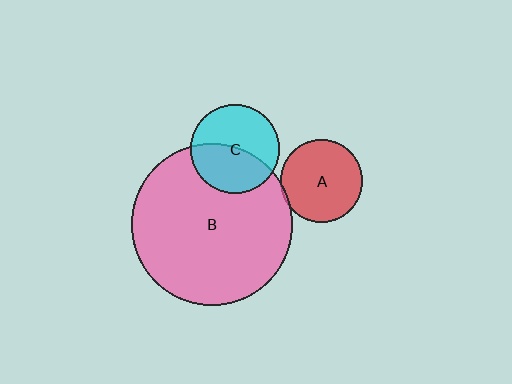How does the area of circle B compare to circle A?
Approximately 3.8 times.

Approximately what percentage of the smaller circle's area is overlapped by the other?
Approximately 45%.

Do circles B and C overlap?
Yes.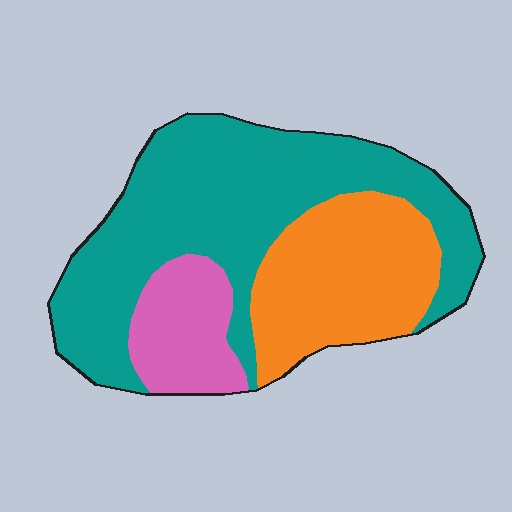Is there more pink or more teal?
Teal.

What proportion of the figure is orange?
Orange covers roughly 30% of the figure.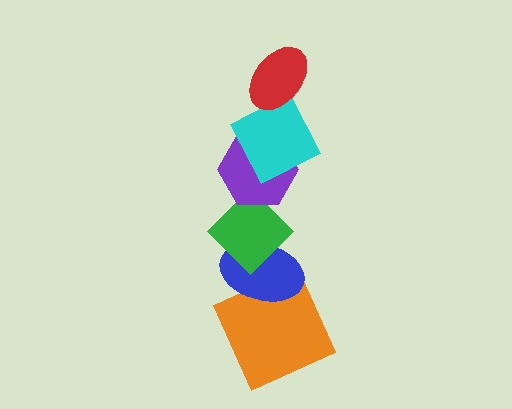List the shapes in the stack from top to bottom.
From top to bottom: the red ellipse, the cyan square, the purple hexagon, the green diamond, the blue ellipse, the orange square.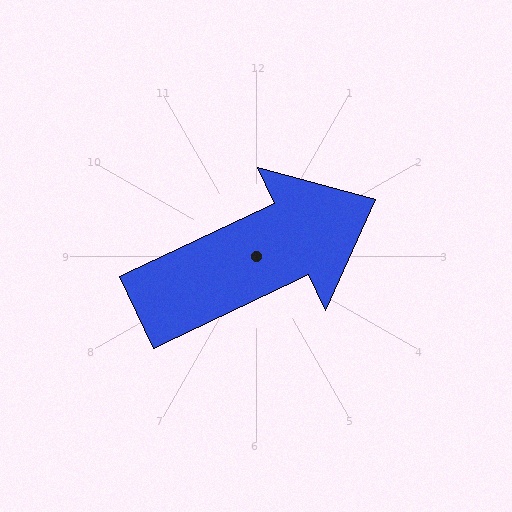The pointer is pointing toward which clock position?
Roughly 2 o'clock.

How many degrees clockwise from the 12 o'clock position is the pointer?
Approximately 65 degrees.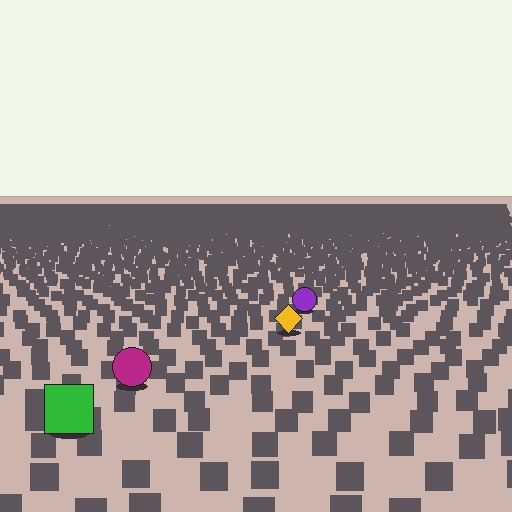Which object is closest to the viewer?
The green square is closest. The texture marks near it are larger and more spread out.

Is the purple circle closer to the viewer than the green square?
No. The green square is closer — you can tell from the texture gradient: the ground texture is coarser near it.